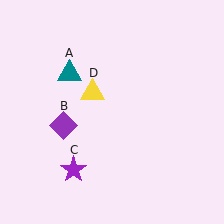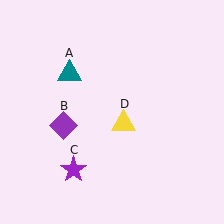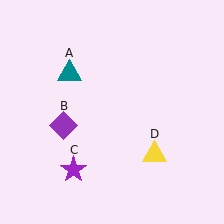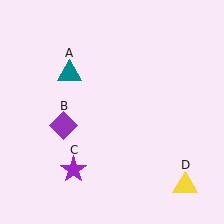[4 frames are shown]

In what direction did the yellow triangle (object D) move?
The yellow triangle (object D) moved down and to the right.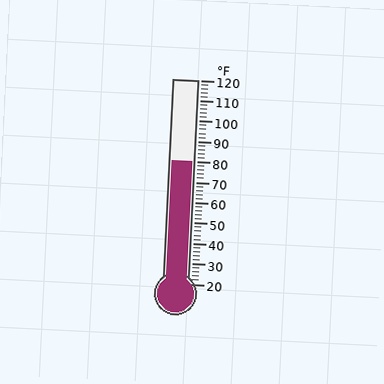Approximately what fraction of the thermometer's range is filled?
The thermometer is filled to approximately 60% of its range.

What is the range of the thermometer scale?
The thermometer scale ranges from 20°F to 120°F.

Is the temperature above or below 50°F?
The temperature is above 50°F.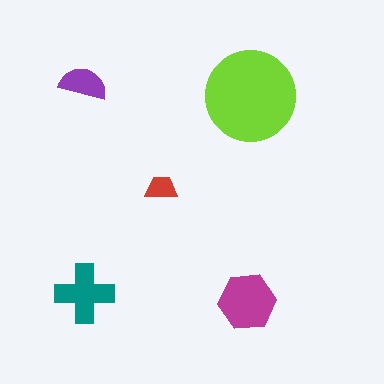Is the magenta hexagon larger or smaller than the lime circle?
Smaller.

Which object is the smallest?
The red trapezoid.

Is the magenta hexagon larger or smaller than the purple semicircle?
Larger.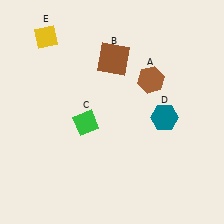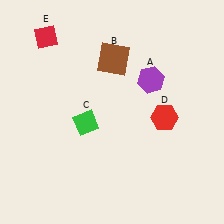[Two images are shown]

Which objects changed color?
A changed from brown to purple. D changed from teal to red. E changed from yellow to red.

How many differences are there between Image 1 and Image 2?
There are 3 differences between the two images.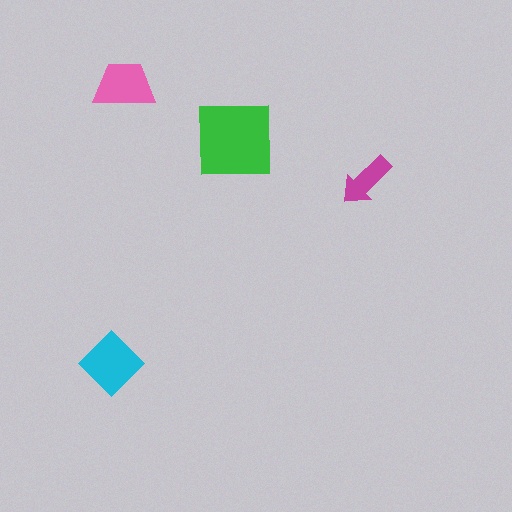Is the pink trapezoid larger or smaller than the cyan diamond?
Smaller.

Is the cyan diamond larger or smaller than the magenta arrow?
Larger.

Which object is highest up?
The pink trapezoid is topmost.